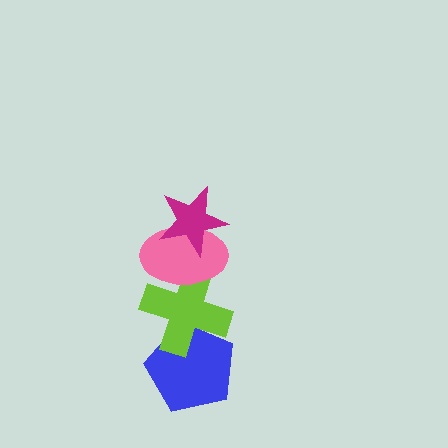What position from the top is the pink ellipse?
The pink ellipse is 2nd from the top.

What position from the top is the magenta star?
The magenta star is 1st from the top.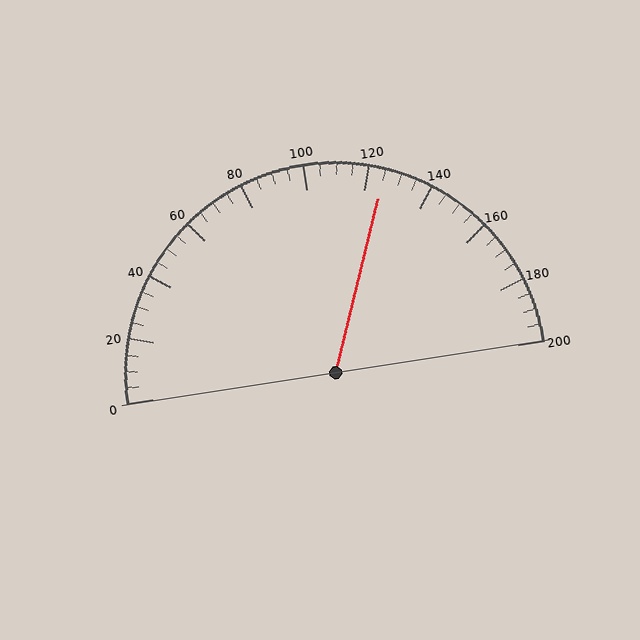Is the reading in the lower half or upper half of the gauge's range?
The reading is in the upper half of the range (0 to 200).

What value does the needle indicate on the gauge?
The needle indicates approximately 125.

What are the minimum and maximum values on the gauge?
The gauge ranges from 0 to 200.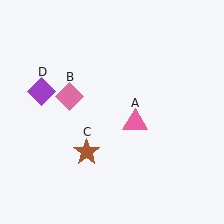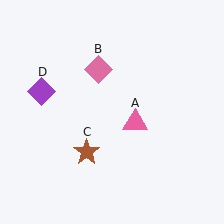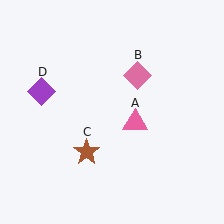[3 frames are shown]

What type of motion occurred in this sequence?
The pink diamond (object B) rotated clockwise around the center of the scene.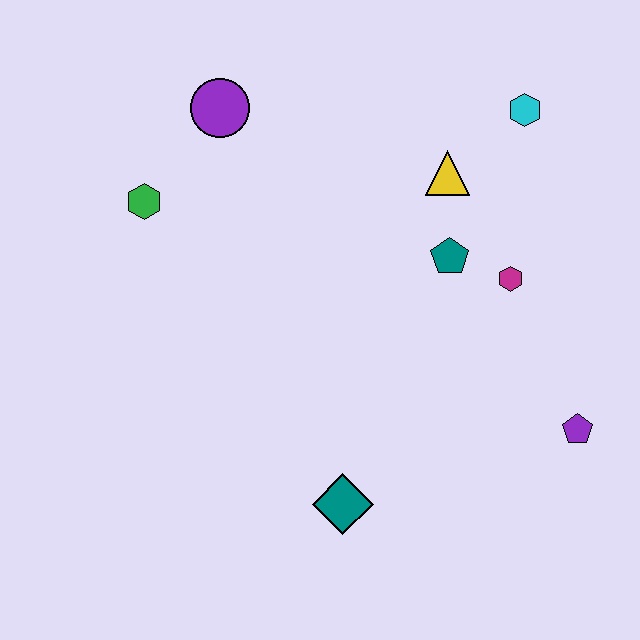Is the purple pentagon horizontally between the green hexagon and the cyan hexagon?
No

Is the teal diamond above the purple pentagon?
No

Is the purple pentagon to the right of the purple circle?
Yes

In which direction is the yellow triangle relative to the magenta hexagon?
The yellow triangle is above the magenta hexagon.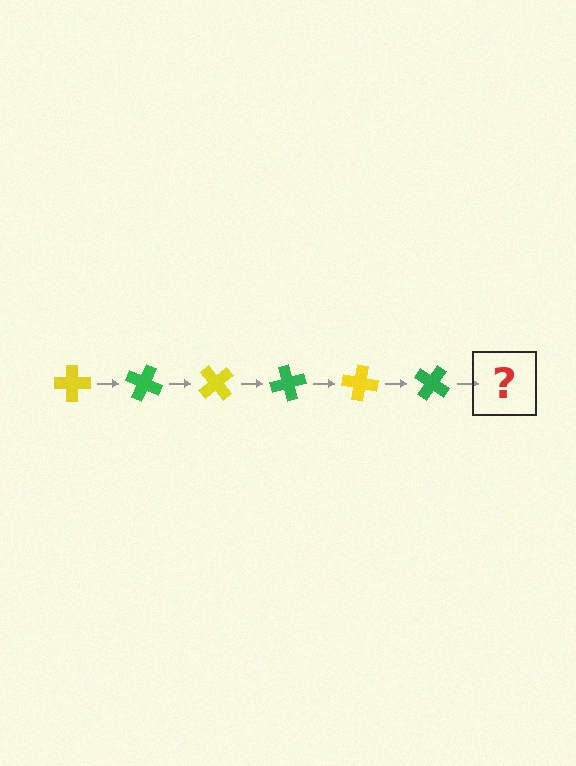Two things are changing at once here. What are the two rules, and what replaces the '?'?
The two rules are that it rotates 25 degrees each step and the color cycles through yellow and green. The '?' should be a yellow cross, rotated 150 degrees from the start.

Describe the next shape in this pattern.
It should be a yellow cross, rotated 150 degrees from the start.